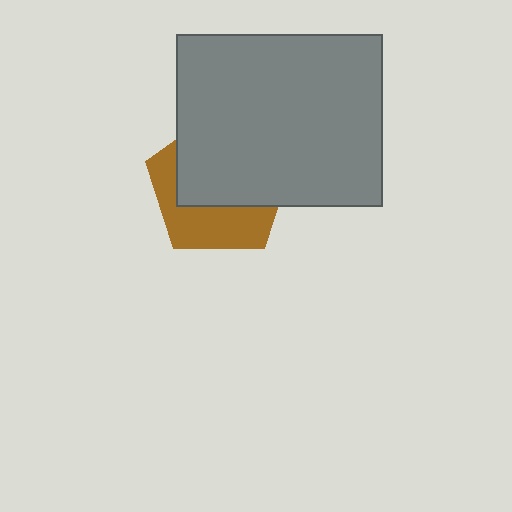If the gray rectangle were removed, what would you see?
You would see the complete brown pentagon.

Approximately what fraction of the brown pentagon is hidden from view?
Roughly 60% of the brown pentagon is hidden behind the gray rectangle.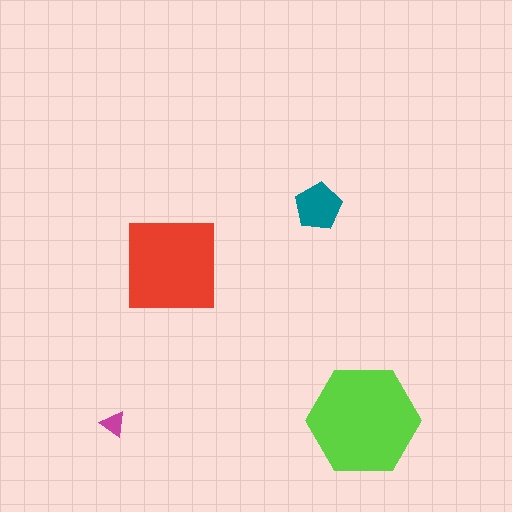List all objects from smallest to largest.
The magenta triangle, the teal pentagon, the red square, the lime hexagon.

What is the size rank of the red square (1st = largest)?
2nd.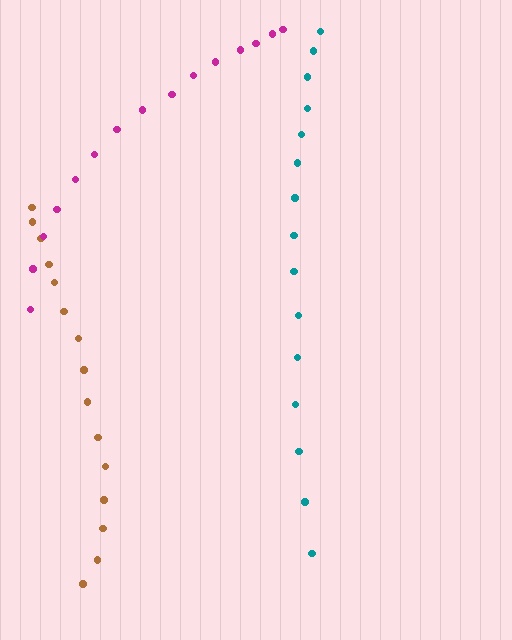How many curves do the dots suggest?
There are 3 distinct paths.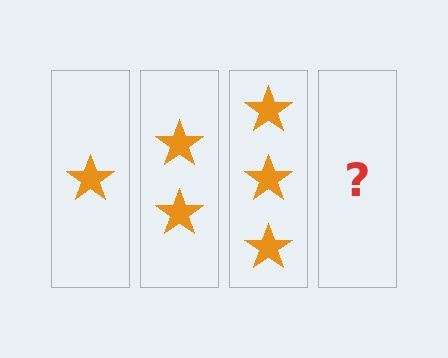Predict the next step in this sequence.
The next step is 4 stars.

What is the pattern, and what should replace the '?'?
The pattern is that each step adds one more star. The '?' should be 4 stars.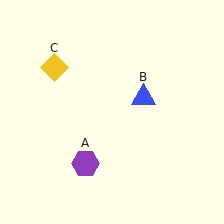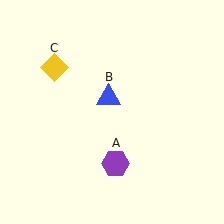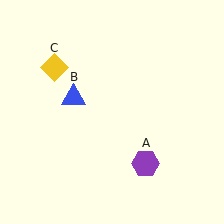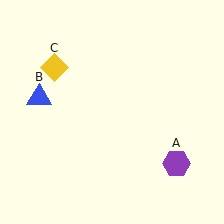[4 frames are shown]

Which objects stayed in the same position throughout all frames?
Yellow diamond (object C) remained stationary.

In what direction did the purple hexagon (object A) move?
The purple hexagon (object A) moved right.